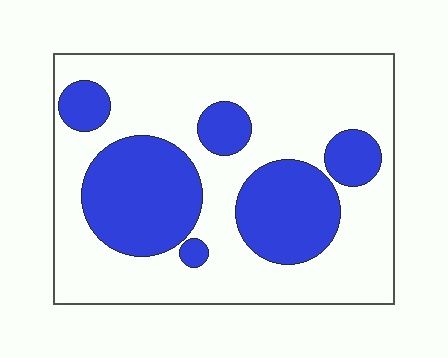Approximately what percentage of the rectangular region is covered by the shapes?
Approximately 35%.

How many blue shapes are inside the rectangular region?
6.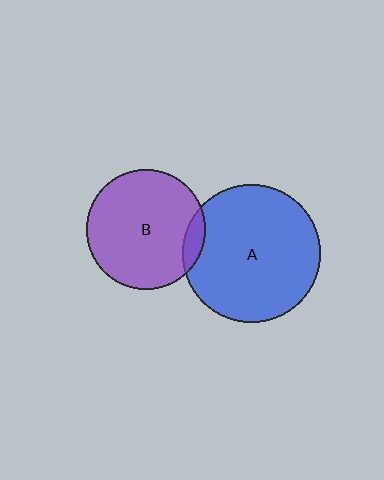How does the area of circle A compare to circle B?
Approximately 1.3 times.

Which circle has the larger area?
Circle A (blue).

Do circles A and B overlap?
Yes.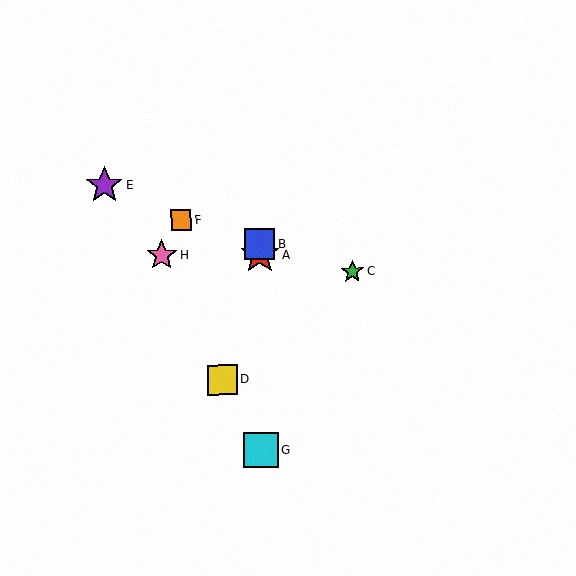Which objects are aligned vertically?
Objects A, B, G are aligned vertically.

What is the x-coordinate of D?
Object D is at x≈222.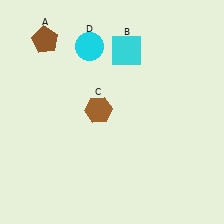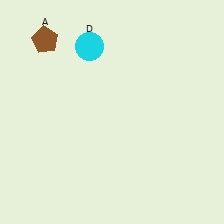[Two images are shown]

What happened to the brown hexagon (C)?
The brown hexagon (C) was removed in Image 2. It was in the top-left area of Image 1.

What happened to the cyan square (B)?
The cyan square (B) was removed in Image 2. It was in the top-right area of Image 1.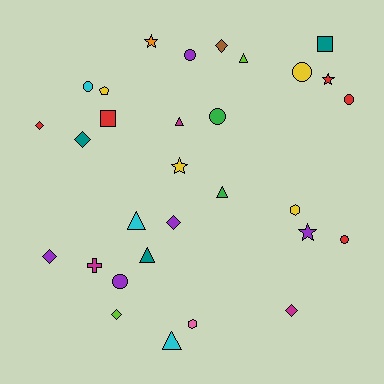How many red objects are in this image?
There are 5 red objects.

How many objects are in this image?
There are 30 objects.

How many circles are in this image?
There are 7 circles.